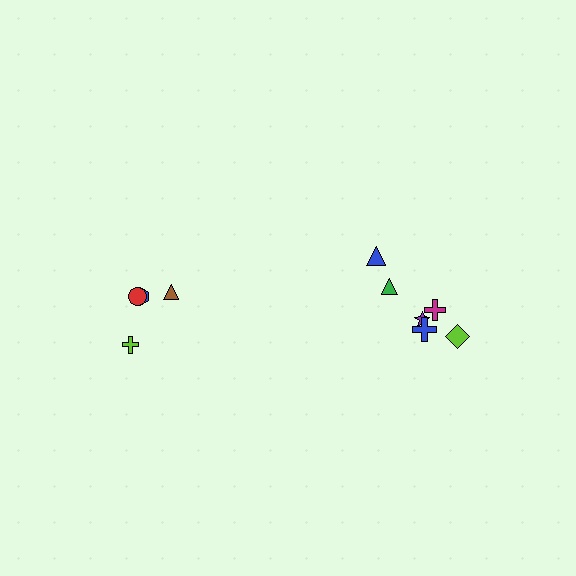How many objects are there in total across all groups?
There are 10 objects.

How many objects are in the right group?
There are 6 objects.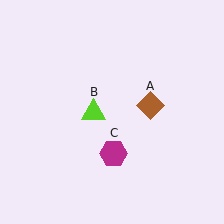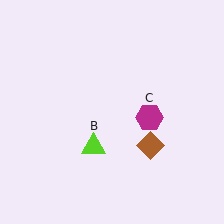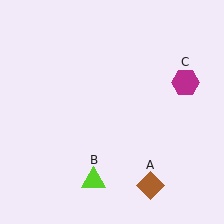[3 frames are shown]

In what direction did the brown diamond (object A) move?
The brown diamond (object A) moved down.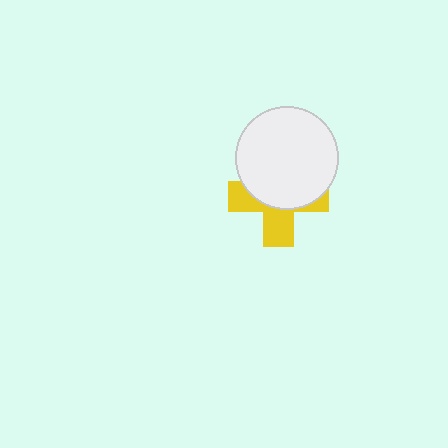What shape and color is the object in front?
The object in front is a white circle.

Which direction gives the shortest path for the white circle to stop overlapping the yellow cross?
Moving up gives the shortest separation.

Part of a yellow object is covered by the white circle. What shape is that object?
It is a cross.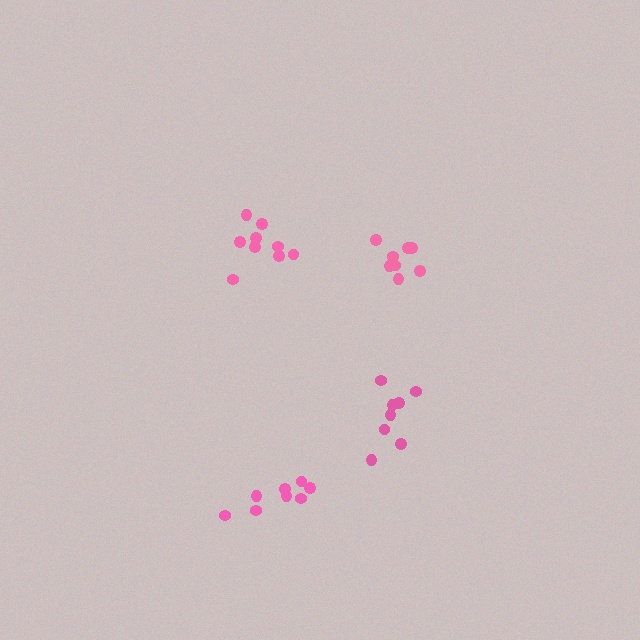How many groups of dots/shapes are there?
There are 4 groups.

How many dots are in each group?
Group 1: 8 dots, Group 2: 8 dots, Group 3: 9 dots, Group 4: 8 dots (33 total).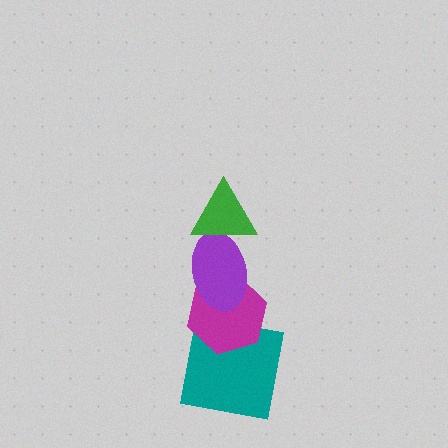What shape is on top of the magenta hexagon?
The purple ellipse is on top of the magenta hexagon.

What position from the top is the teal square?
The teal square is 4th from the top.